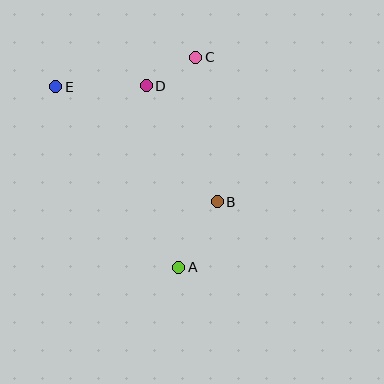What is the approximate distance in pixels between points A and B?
The distance between A and B is approximately 76 pixels.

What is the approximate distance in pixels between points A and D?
The distance between A and D is approximately 184 pixels.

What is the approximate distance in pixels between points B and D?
The distance between B and D is approximately 136 pixels.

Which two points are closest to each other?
Points C and D are closest to each other.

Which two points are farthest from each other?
Points A and E are farthest from each other.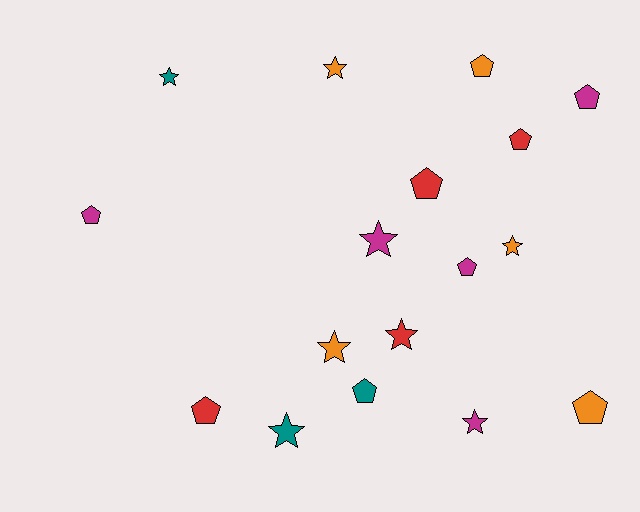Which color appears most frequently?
Magenta, with 5 objects.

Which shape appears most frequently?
Pentagon, with 9 objects.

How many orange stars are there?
There are 3 orange stars.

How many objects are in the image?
There are 17 objects.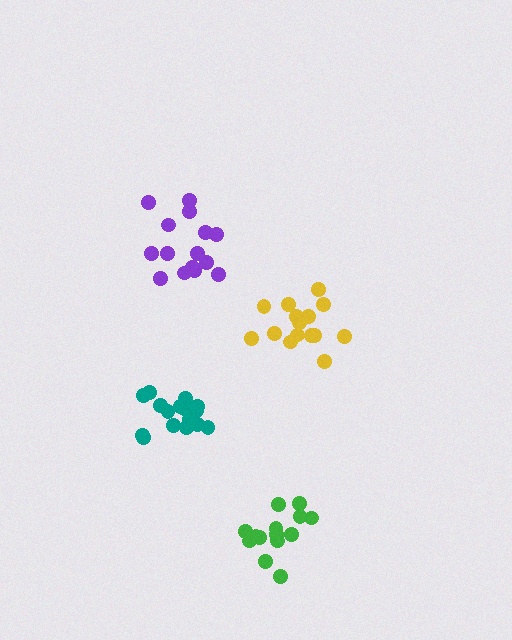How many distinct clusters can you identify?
There are 4 distinct clusters.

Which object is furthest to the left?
The teal cluster is leftmost.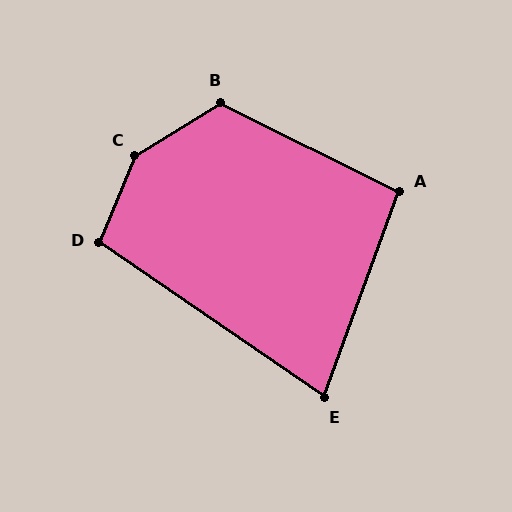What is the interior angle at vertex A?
Approximately 96 degrees (obtuse).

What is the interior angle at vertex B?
Approximately 122 degrees (obtuse).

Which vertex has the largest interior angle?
C, at approximately 144 degrees.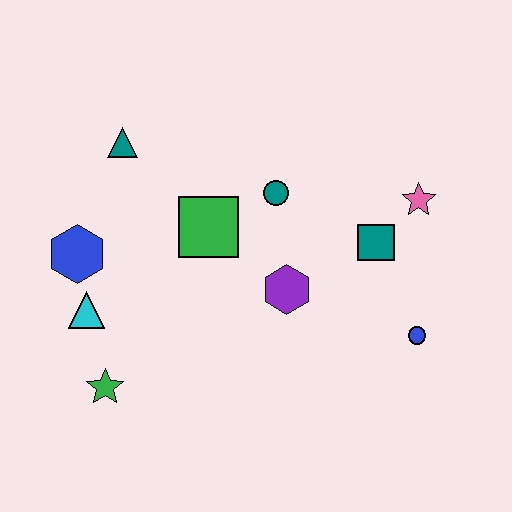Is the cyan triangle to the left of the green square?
Yes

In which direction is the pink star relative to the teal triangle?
The pink star is to the right of the teal triangle.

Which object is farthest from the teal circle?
The green star is farthest from the teal circle.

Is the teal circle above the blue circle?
Yes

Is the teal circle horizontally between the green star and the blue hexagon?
No